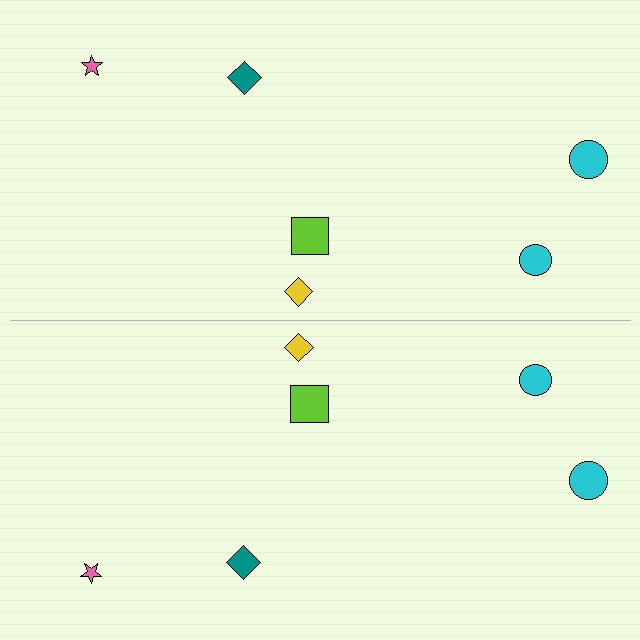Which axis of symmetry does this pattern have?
The pattern has a horizontal axis of symmetry running through the center of the image.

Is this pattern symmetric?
Yes, this pattern has bilateral (reflection) symmetry.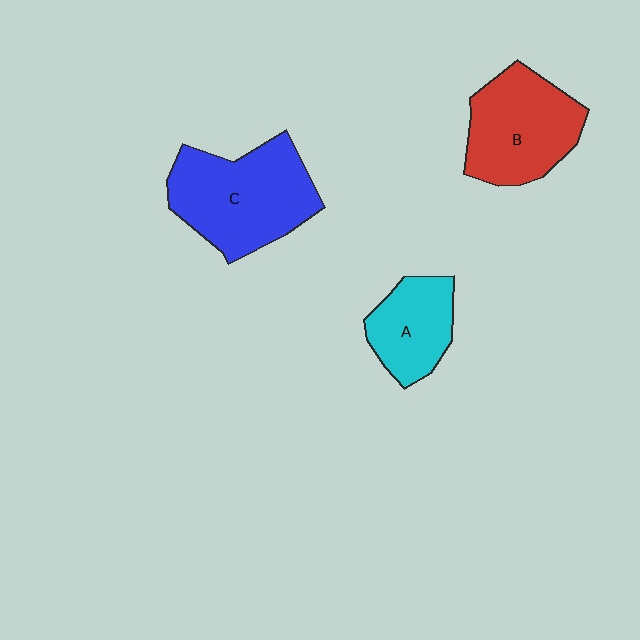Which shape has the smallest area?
Shape A (cyan).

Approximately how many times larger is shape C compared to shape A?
Approximately 1.8 times.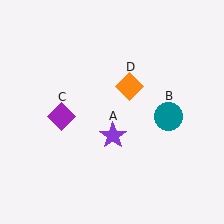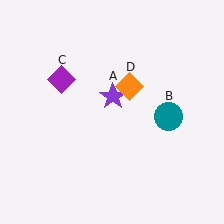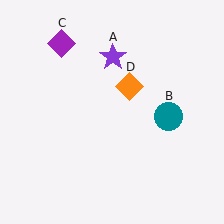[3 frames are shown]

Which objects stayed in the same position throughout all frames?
Teal circle (object B) and orange diamond (object D) remained stationary.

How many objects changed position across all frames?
2 objects changed position: purple star (object A), purple diamond (object C).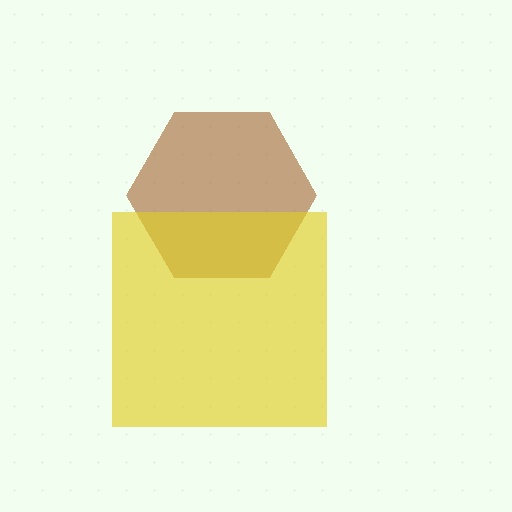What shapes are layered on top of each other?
The layered shapes are: a brown hexagon, a yellow square.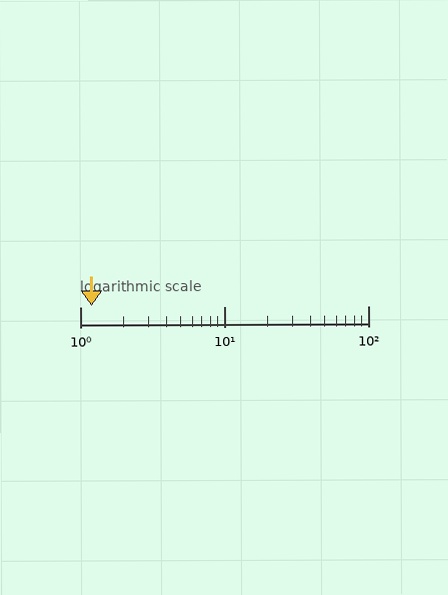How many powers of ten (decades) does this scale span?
The scale spans 2 decades, from 1 to 100.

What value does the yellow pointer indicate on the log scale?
The pointer indicates approximately 1.2.